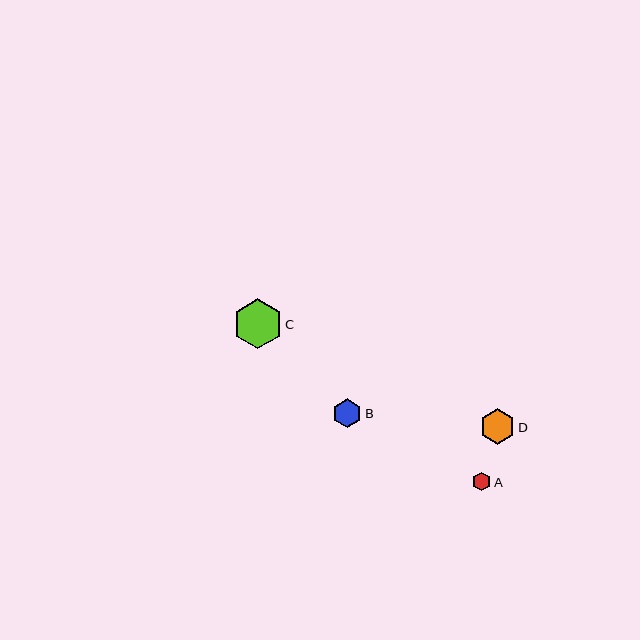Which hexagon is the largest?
Hexagon C is the largest with a size of approximately 50 pixels.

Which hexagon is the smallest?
Hexagon A is the smallest with a size of approximately 19 pixels.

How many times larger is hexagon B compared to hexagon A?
Hexagon B is approximately 1.5 times the size of hexagon A.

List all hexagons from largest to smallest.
From largest to smallest: C, D, B, A.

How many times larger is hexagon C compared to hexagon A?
Hexagon C is approximately 2.6 times the size of hexagon A.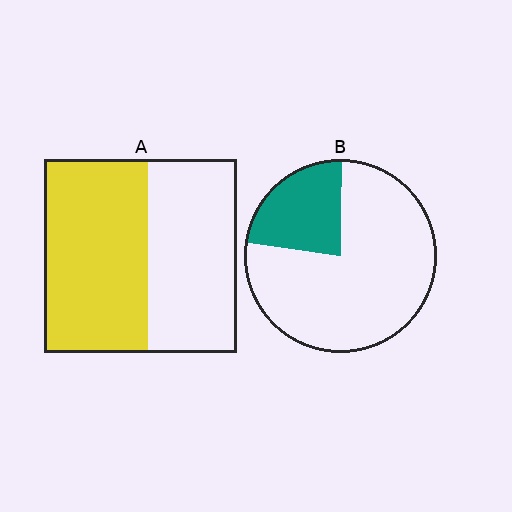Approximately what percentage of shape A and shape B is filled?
A is approximately 55% and B is approximately 25%.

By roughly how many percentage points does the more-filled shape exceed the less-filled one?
By roughly 30 percentage points (A over B).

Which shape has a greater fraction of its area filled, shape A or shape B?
Shape A.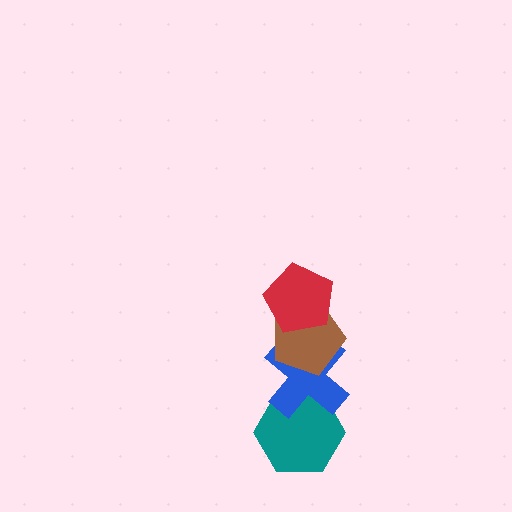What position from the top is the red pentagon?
The red pentagon is 1st from the top.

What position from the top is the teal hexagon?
The teal hexagon is 4th from the top.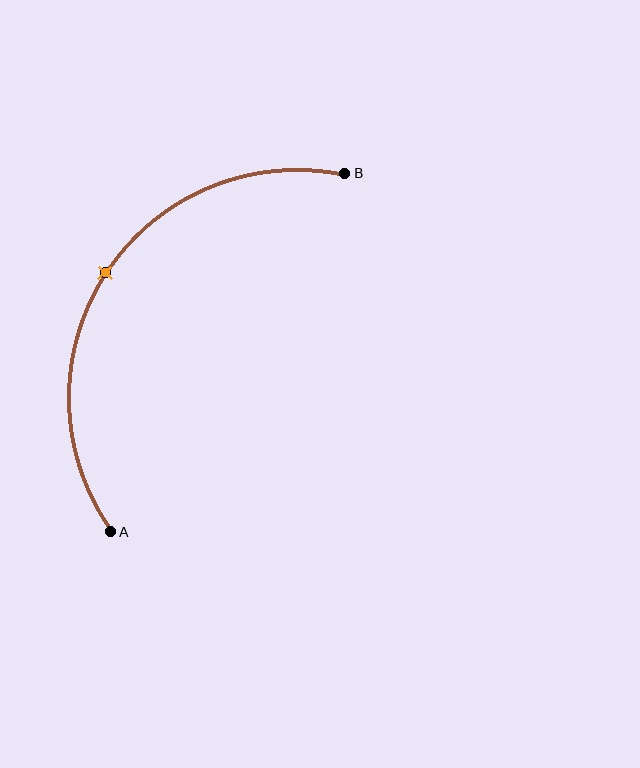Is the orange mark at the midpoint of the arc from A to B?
Yes. The orange mark lies on the arc at equal arc-length from both A and B — it is the arc midpoint.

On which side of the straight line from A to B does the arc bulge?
The arc bulges to the left of the straight line connecting A and B.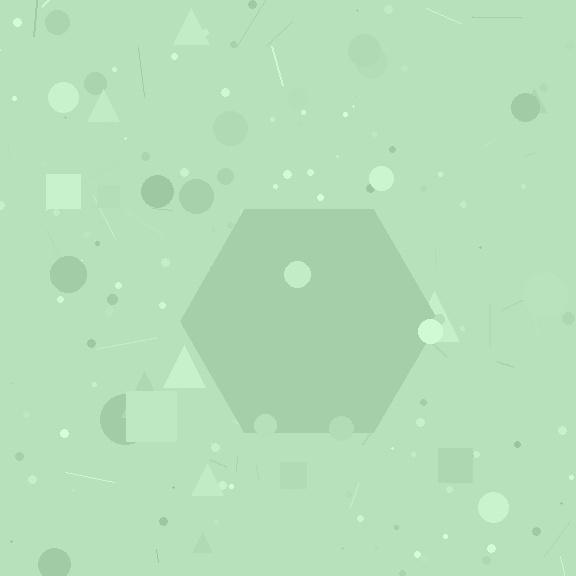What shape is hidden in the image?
A hexagon is hidden in the image.